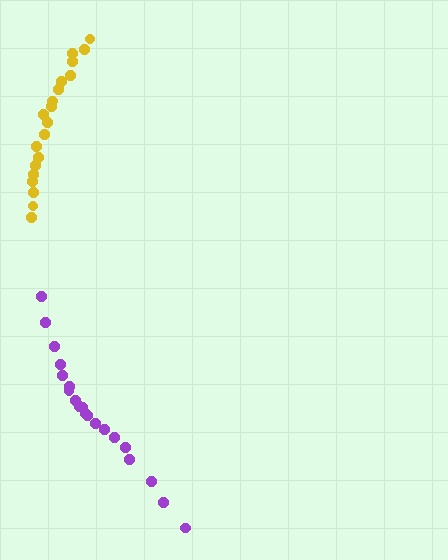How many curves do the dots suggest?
There are 2 distinct paths.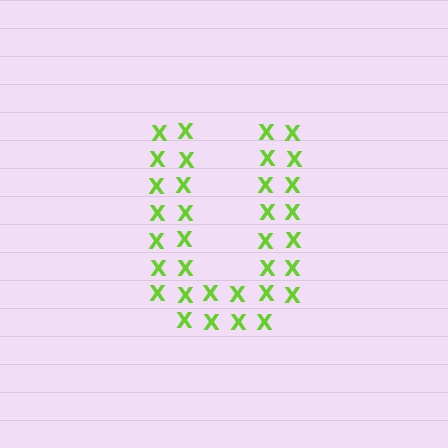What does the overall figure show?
The overall figure shows the letter U.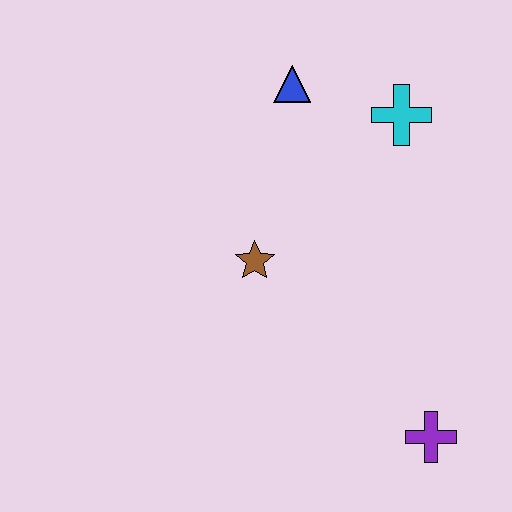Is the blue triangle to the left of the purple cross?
Yes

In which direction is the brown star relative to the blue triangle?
The brown star is below the blue triangle.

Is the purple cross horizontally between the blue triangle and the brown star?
No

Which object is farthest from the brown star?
The purple cross is farthest from the brown star.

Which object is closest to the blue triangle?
The cyan cross is closest to the blue triangle.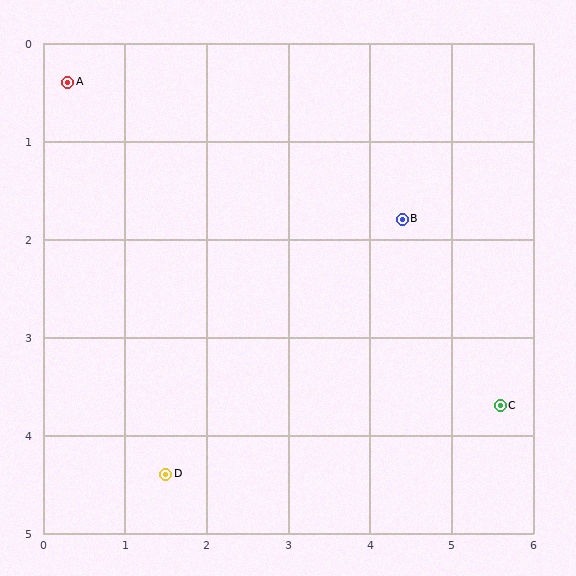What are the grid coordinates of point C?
Point C is at approximately (5.6, 3.7).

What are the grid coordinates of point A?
Point A is at approximately (0.3, 0.4).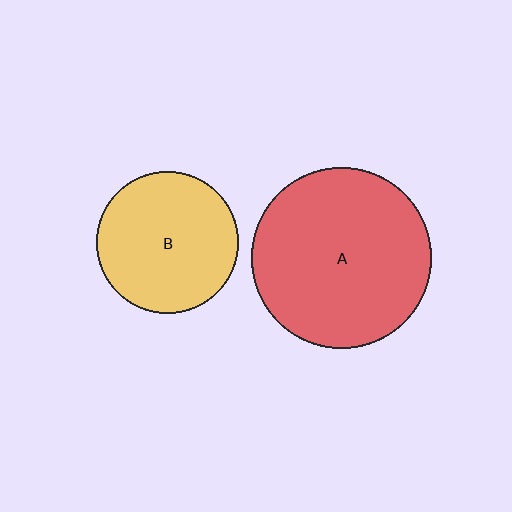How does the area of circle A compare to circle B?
Approximately 1.6 times.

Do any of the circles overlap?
No, none of the circles overlap.